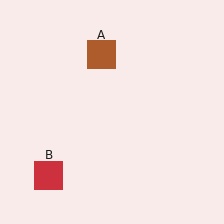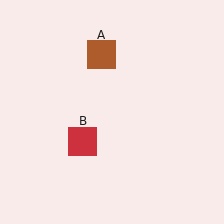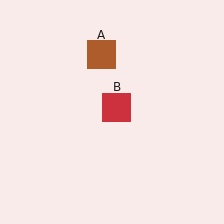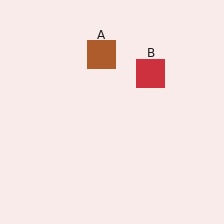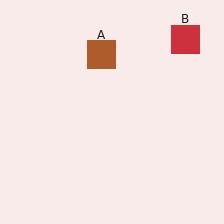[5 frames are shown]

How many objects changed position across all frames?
1 object changed position: red square (object B).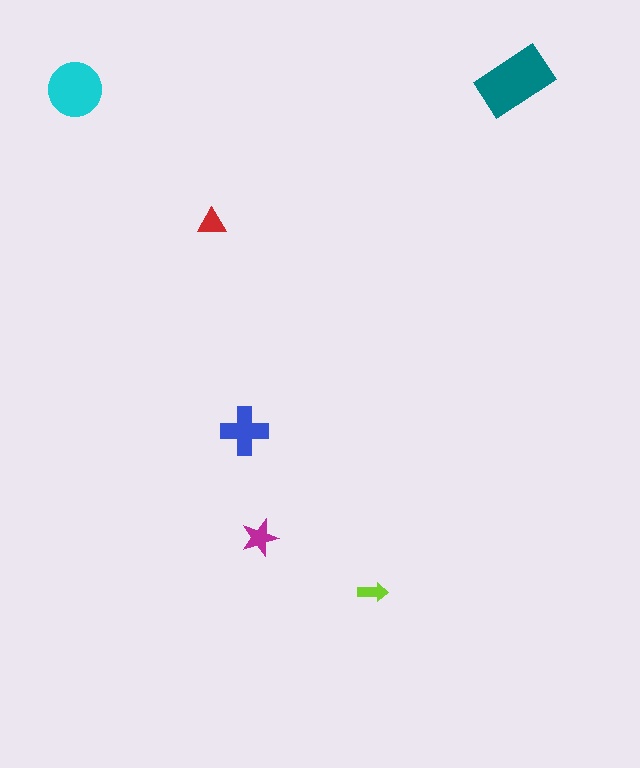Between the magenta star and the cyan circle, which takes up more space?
The cyan circle.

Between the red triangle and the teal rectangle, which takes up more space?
The teal rectangle.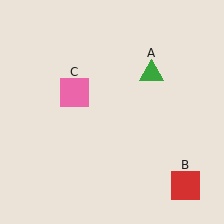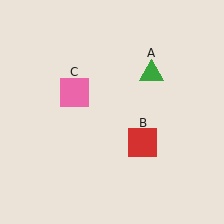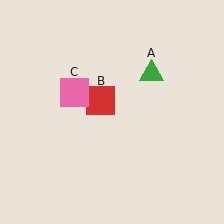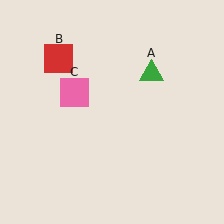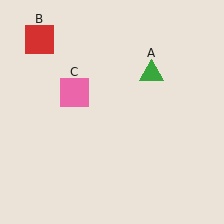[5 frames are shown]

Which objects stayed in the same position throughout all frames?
Green triangle (object A) and pink square (object C) remained stationary.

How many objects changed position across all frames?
1 object changed position: red square (object B).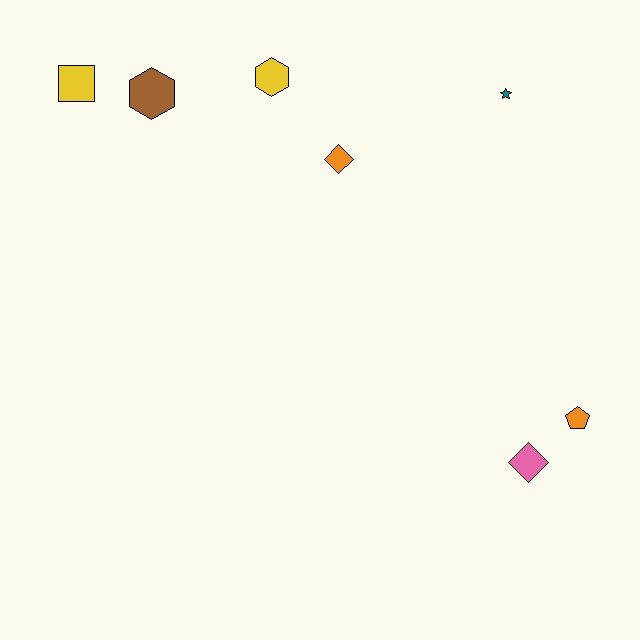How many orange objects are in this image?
There are 2 orange objects.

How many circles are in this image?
There are no circles.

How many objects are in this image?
There are 7 objects.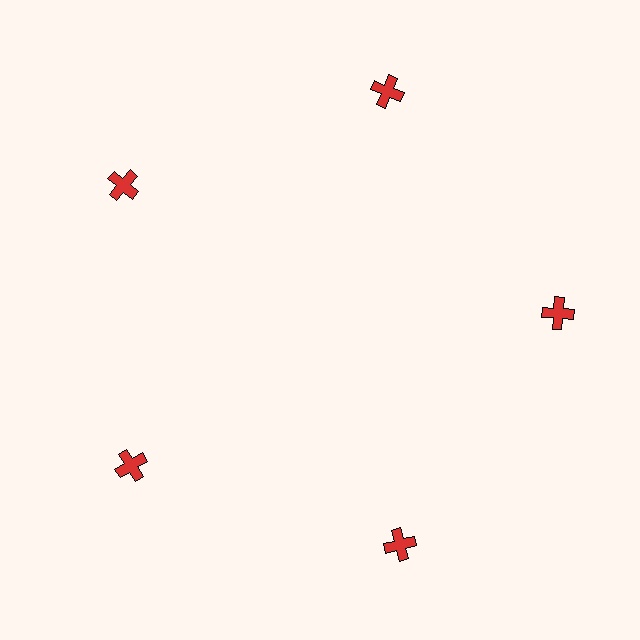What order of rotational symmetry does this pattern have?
This pattern has 5-fold rotational symmetry.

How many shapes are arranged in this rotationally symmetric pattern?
There are 5 shapes, arranged in 5 groups of 1.